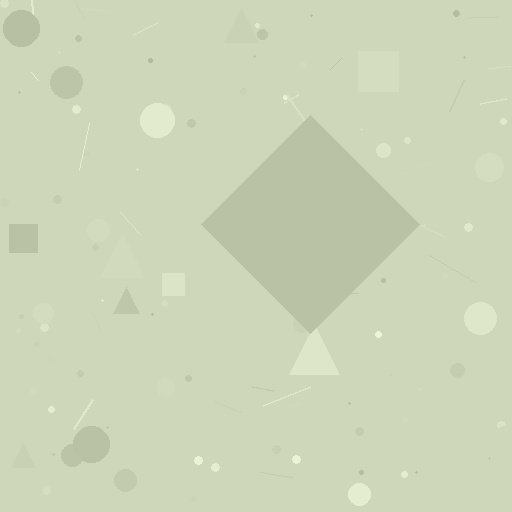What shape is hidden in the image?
A diamond is hidden in the image.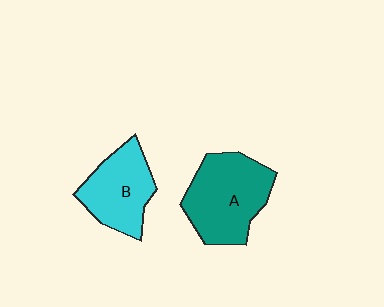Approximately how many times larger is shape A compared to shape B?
Approximately 1.3 times.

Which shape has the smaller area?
Shape B (cyan).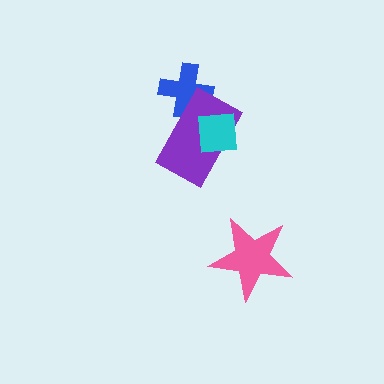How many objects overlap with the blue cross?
1 object overlaps with the blue cross.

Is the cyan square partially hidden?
No, no other shape covers it.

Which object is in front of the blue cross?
The purple rectangle is in front of the blue cross.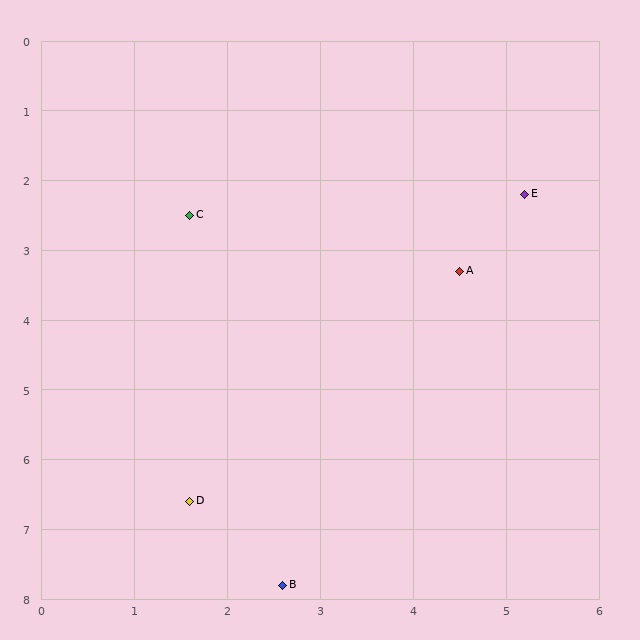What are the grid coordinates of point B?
Point B is at approximately (2.6, 7.8).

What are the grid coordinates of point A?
Point A is at approximately (4.5, 3.3).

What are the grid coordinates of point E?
Point E is at approximately (5.2, 2.2).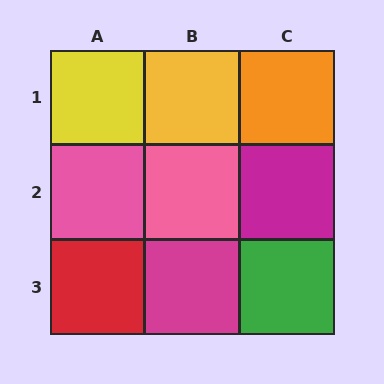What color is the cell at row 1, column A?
Yellow.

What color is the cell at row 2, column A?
Pink.